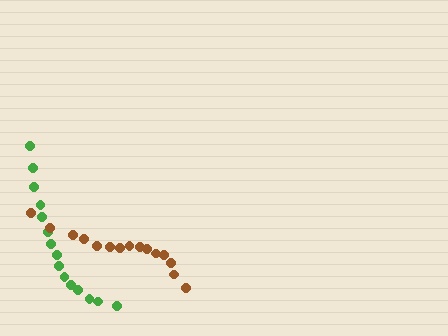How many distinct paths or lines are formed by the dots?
There are 2 distinct paths.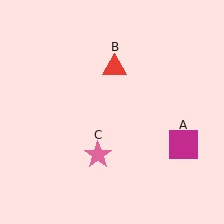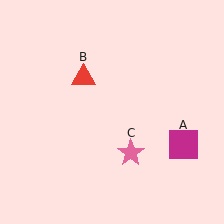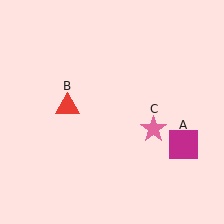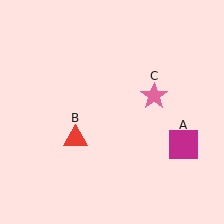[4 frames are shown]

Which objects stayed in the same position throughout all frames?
Magenta square (object A) remained stationary.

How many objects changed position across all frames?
2 objects changed position: red triangle (object B), pink star (object C).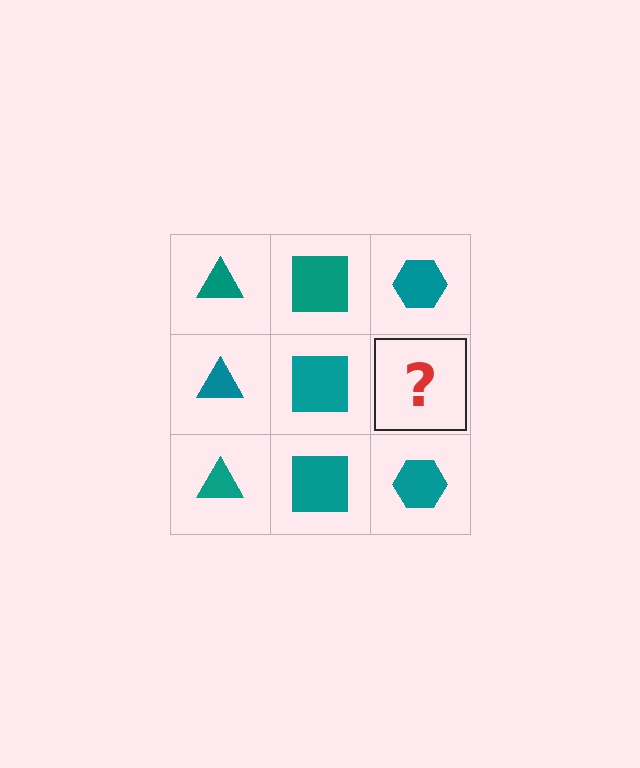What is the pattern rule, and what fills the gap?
The rule is that each column has a consistent shape. The gap should be filled with a teal hexagon.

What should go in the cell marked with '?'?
The missing cell should contain a teal hexagon.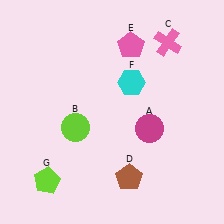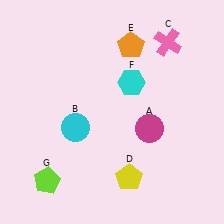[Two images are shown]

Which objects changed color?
B changed from lime to cyan. D changed from brown to yellow. E changed from pink to orange.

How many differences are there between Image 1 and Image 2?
There are 3 differences between the two images.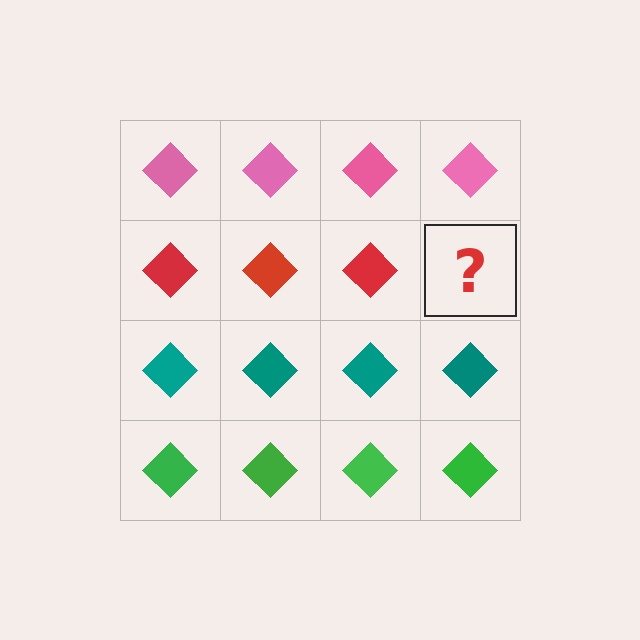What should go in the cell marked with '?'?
The missing cell should contain a red diamond.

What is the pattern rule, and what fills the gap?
The rule is that each row has a consistent color. The gap should be filled with a red diamond.